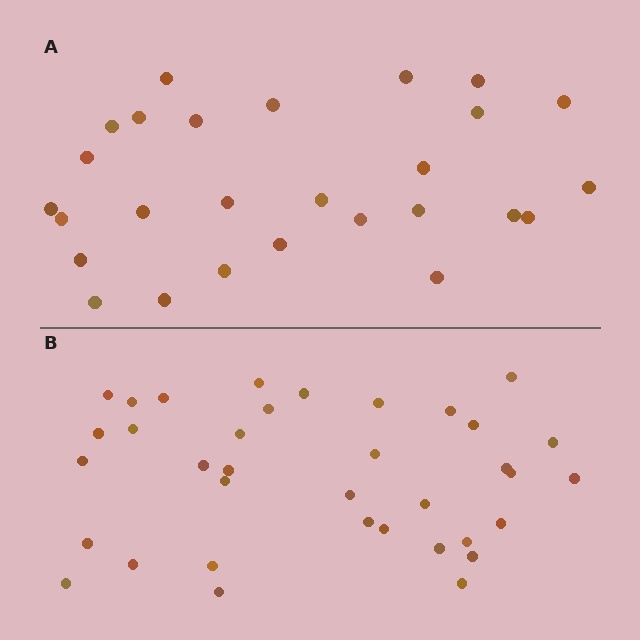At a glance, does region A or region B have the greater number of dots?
Region B (the bottom region) has more dots.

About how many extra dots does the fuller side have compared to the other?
Region B has roughly 8 or so more dots than region A.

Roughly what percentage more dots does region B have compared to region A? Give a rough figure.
About 35% more.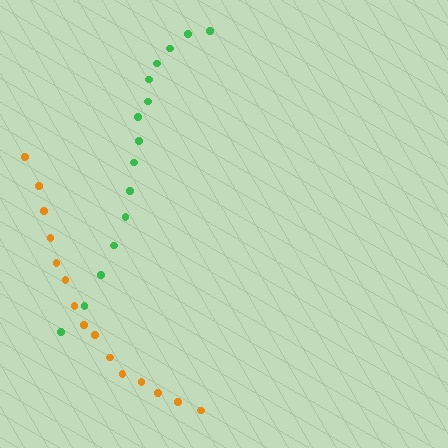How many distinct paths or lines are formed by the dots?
There are 2 distinct paths.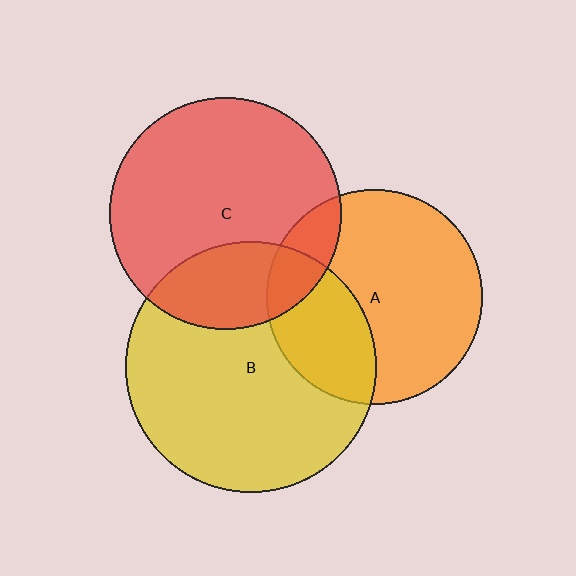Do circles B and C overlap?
Yes.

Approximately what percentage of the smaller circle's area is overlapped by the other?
Approximately 25%.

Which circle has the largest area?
Circle B (yellow).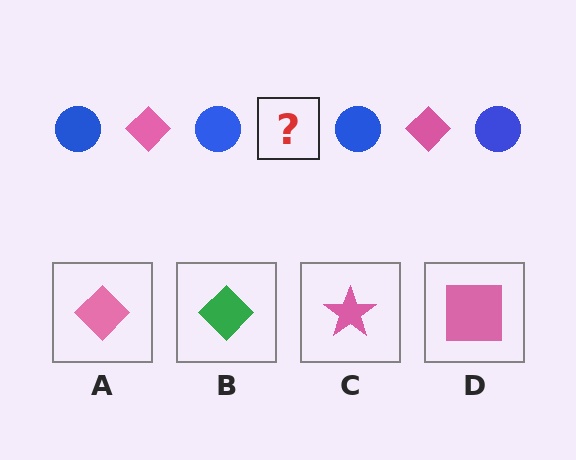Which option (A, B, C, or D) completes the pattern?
A.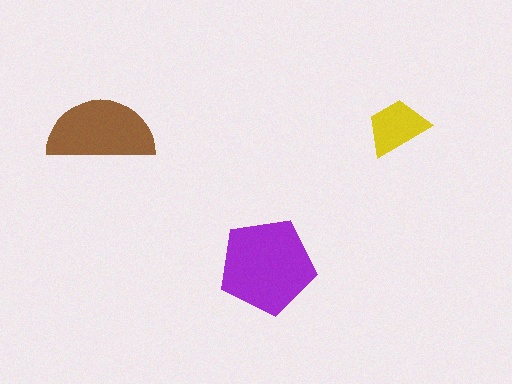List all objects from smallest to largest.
The yellow trapezoid, the brown semicircle, the purple pentagon.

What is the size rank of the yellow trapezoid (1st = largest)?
3rd.